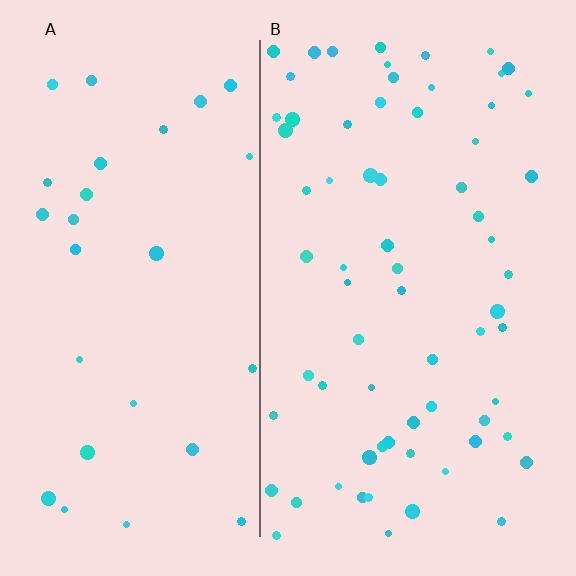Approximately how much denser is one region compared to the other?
Approximately 2.4× — region B over region A.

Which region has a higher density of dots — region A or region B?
B (the right).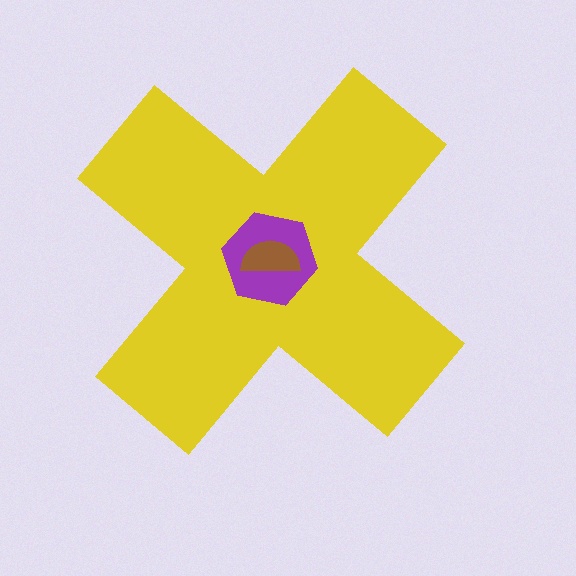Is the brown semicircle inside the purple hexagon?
Yes.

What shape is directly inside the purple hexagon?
The brown semicircle.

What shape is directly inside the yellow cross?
The purple hexagon.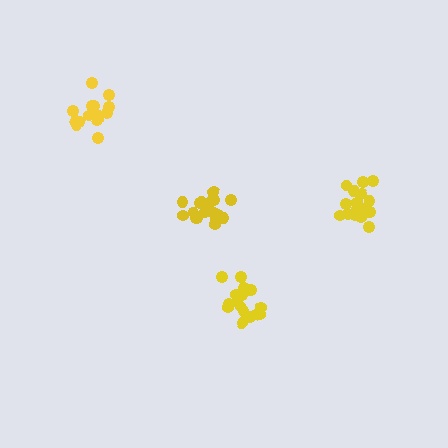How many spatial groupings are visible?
There are 4 spatial groupings.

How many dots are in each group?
Group 1: 18 dots, Group 2: 15 dots, Group 3: 18 dots, Group 4: 20 dots (71 total).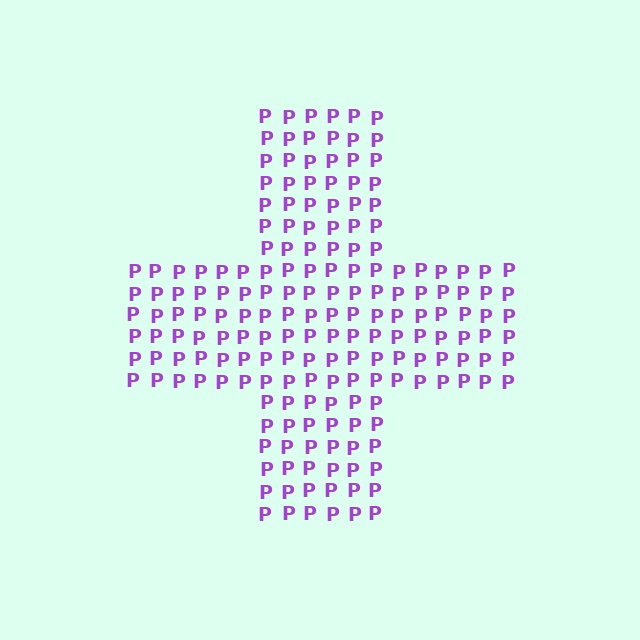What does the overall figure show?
The overall figure shows a cross.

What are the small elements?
The small elements are letter P's.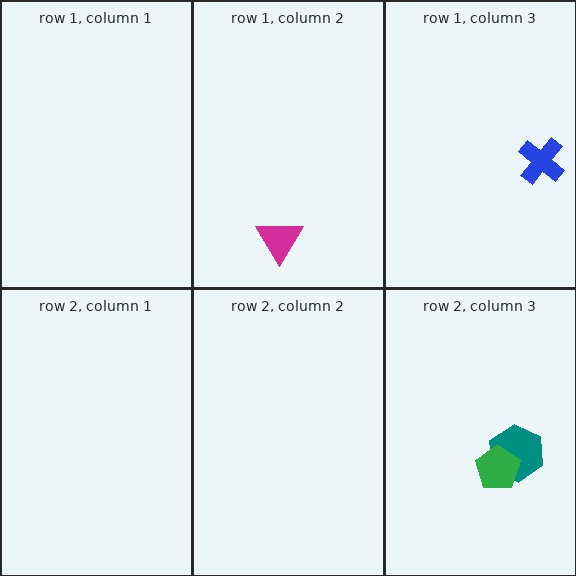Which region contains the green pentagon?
The row 2, column 3 region.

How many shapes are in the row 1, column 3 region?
1.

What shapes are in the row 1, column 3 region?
The blue cross.